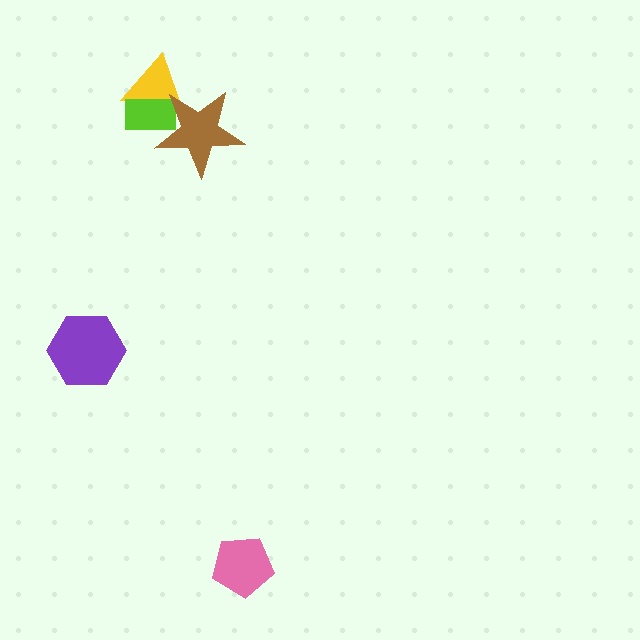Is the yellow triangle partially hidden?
Yes, it is partially covered by another shape.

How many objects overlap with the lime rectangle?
2 objects overlap with the lime rectangle.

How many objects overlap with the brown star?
2 objects overlap with the brown star.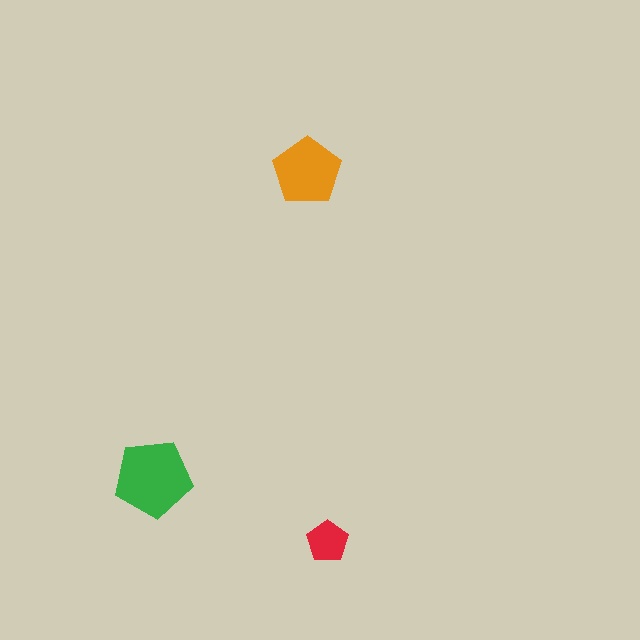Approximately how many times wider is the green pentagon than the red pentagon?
About 2 times wider.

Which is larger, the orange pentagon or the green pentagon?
The green one.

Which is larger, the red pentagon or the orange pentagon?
The orange one.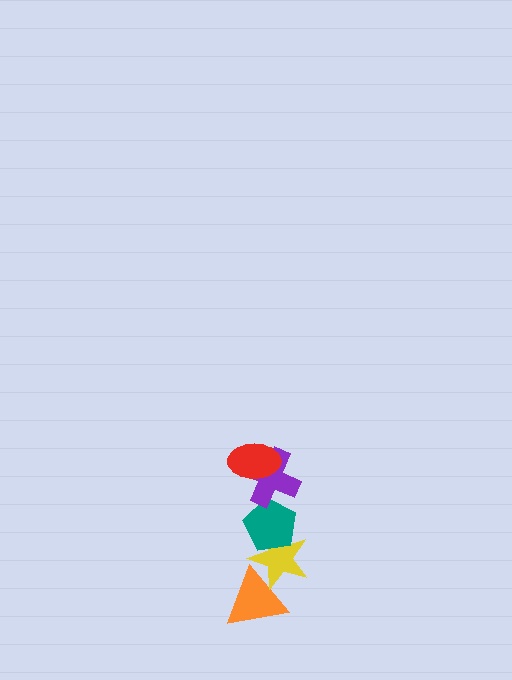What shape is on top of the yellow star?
The teal pentagon is on top of the yellow star.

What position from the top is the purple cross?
The purple cross is 2nd from the top.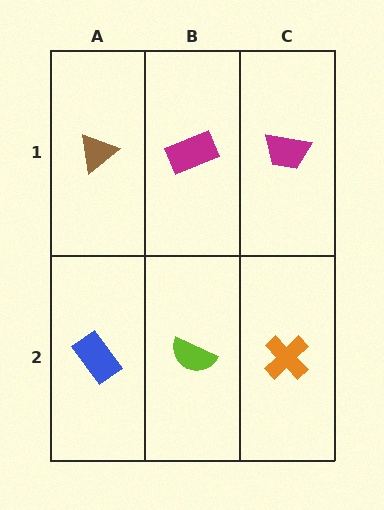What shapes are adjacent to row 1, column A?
A blue rectangle (row 2, column A), a magenta rectangle (row 1, column B).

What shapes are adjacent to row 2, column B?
A magenta rectangle (row 1, column B), a blue rectangle (row 2, column A), an orange cross (row 2, column C).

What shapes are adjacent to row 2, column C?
A magenta trapezoid (row 1, column C), a lime semicircle (row 2, column B).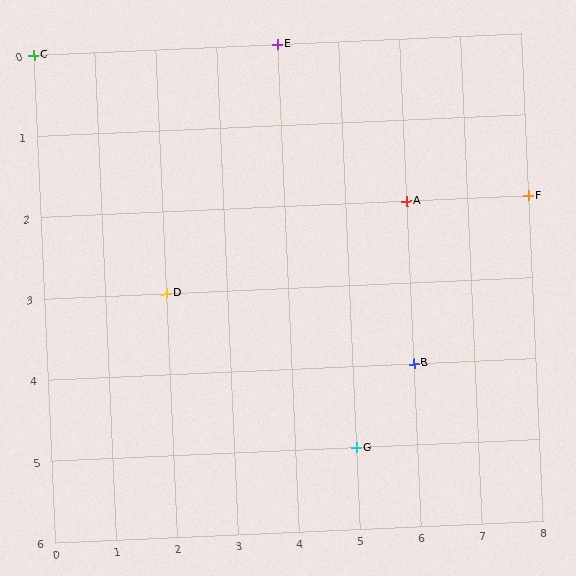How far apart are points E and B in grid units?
Points E and B are 2 columns and 4 rows apart (about 4.5 grid units diagonally).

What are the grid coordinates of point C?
Point C is at grid coordinates (0, 0).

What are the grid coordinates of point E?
Point E is at grid coordinates (4, 0).